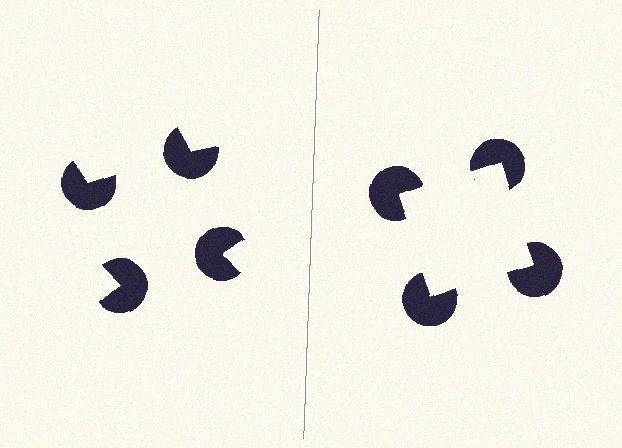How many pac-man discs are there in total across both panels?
8 — 4 on each side.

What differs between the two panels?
The pac-man discs are positioned identically on both sides; only the wedge orientations differ. On the right they align to a square; on the left they are misaligned.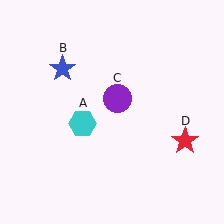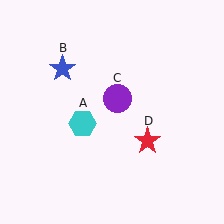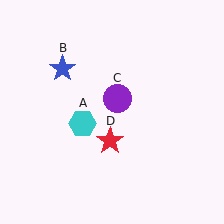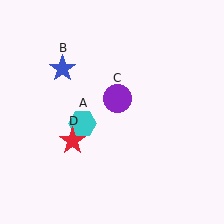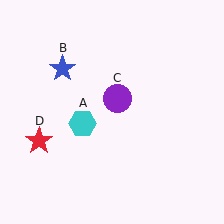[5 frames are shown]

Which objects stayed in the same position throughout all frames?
Cyan hexagon (object A) and blue star (object B) and purple circle (object C) remained stationary.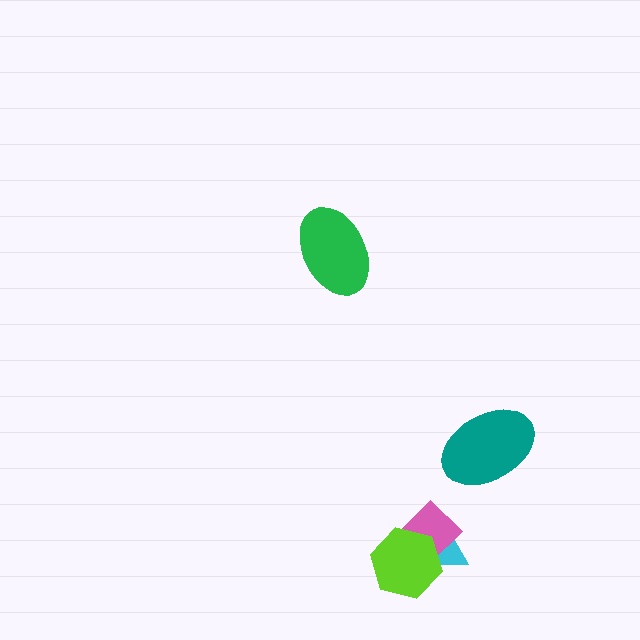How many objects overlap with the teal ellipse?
0 objects overlap with the teal ellipse.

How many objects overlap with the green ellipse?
0 objects overlap with the green ellipse.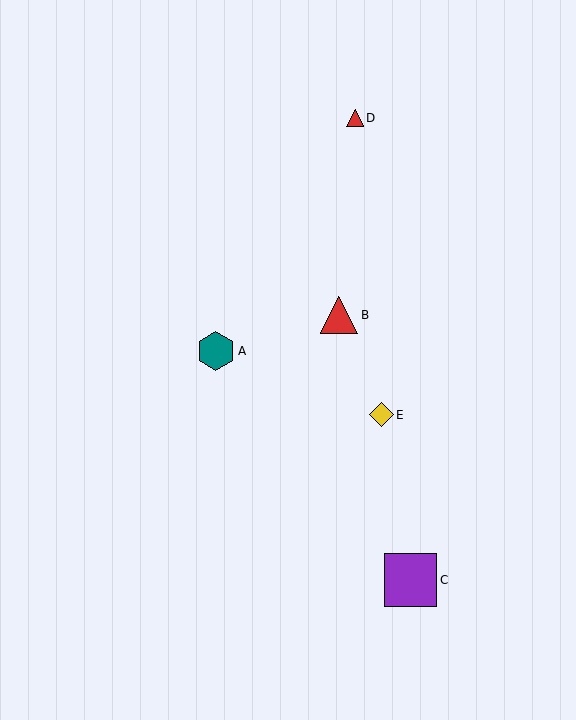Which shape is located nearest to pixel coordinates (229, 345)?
The teal hexagon (labeled A) at (216, 351) is nearest to that location.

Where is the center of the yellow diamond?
The center of the yellow diamond is at (381, 415).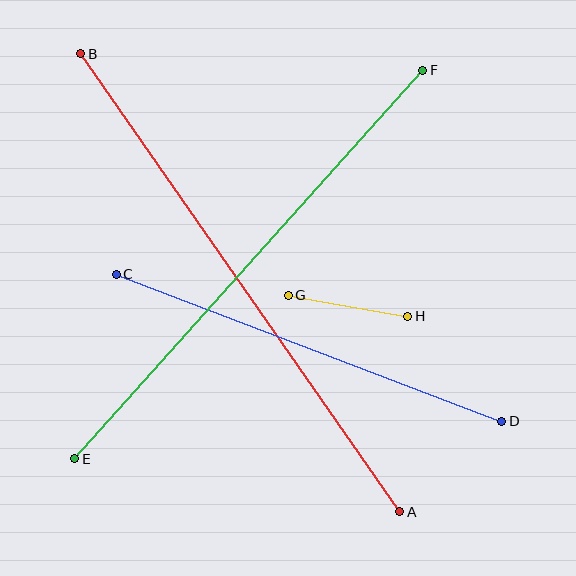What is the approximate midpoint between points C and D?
The midpoint is at approximately (309, 348) pixels.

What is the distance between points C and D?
The distance is approximately 413 pixels.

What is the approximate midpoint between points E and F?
The midpoint is at approximately (249, 265) pixels.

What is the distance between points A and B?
The distance is approximately 558 pixels.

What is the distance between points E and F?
The distance is approximately 522 pixels.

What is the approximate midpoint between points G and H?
The midpoint is at approximately (348, 306) pixels.